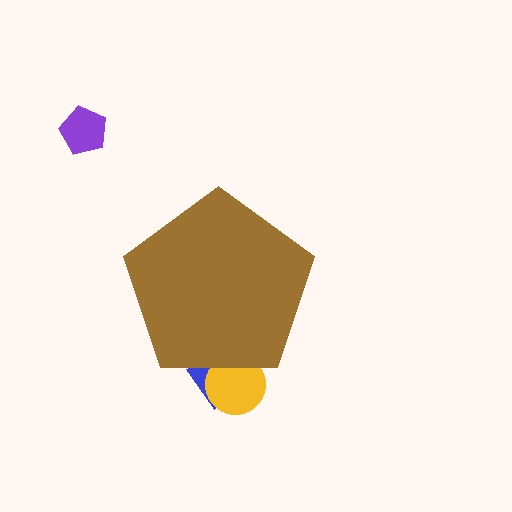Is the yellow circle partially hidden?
Yes, the yellow circle is partially hidden behind the brown pentagon.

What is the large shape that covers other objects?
A brown pentagon.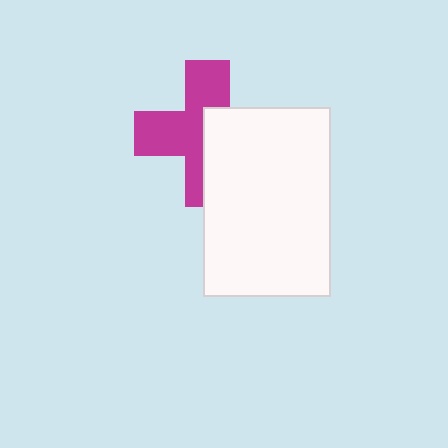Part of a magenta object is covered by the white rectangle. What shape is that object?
It is a cross.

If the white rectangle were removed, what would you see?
You would see the complete magenta cross.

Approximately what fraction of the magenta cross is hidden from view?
Roughly 44% of the magenta cross is hidden behind the white rectangle.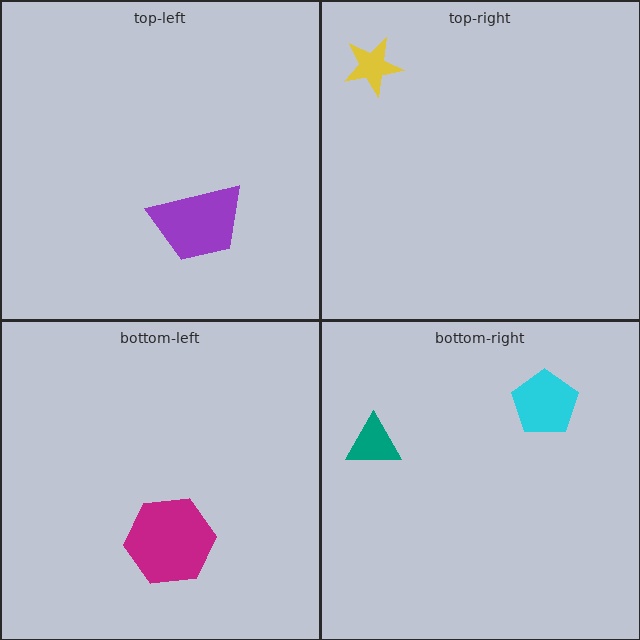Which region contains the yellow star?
The top-right region.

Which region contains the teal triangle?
The bottom-right region.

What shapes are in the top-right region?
The yellow star.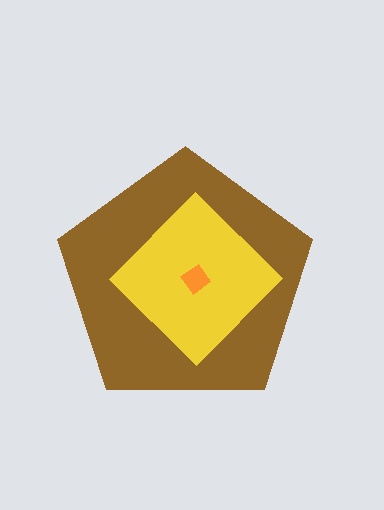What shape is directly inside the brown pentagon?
The yellow diamond.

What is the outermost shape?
The brown pentagon.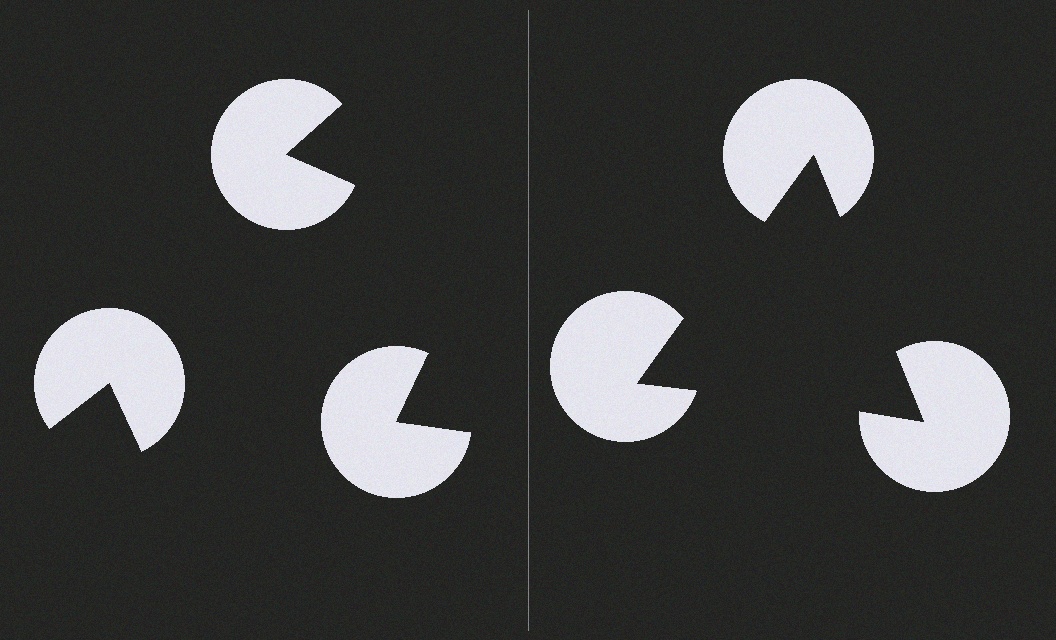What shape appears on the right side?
An illusory triangle.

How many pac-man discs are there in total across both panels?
6 — 3 on each side.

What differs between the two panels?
The pac-man discs are positioned identically on both sides; only the wedge orientations differ. On the right they align to a triangle; on the left they are misaligned.